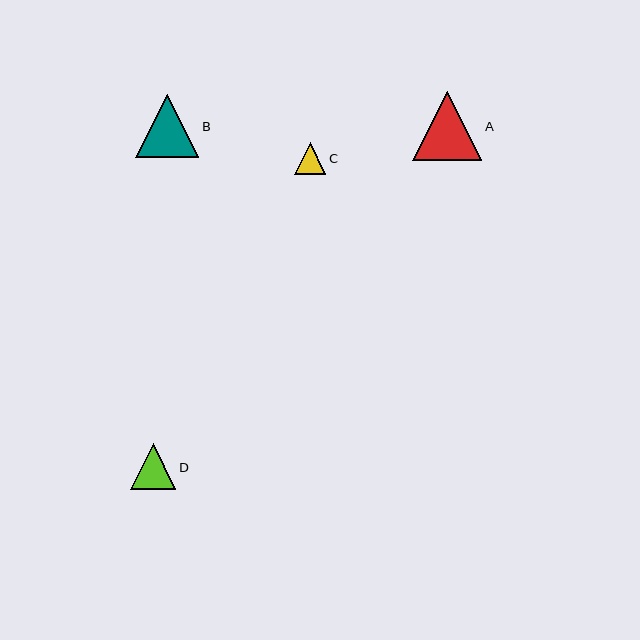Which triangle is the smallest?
Triangle C is the smallest with a size of approximately 32 pixels.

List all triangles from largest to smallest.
From largest to smallest: A, B, D, C.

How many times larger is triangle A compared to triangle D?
Triangle A is approximately 1.5 times the size of triangle D.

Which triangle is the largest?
Triangle A is the largest with a size of approximately 69 pixels.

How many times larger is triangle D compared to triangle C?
Triangle D is approximately 1.4 times the size of triangle C.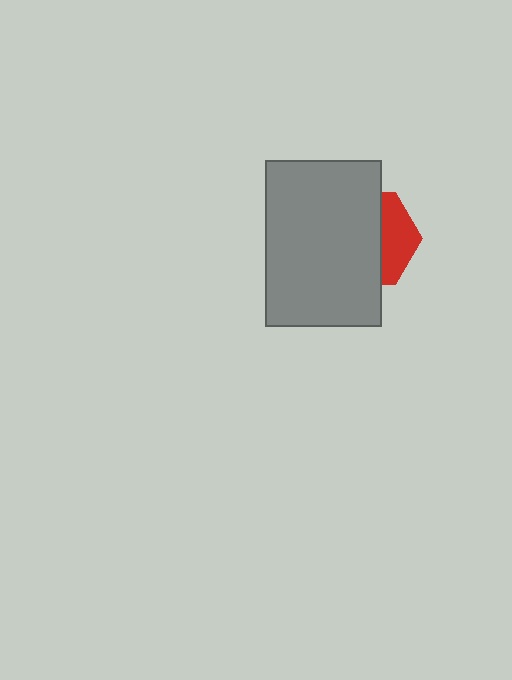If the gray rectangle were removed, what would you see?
You would see the complete red hexagon.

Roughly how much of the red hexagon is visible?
A small part of it is visible (roughly 34%).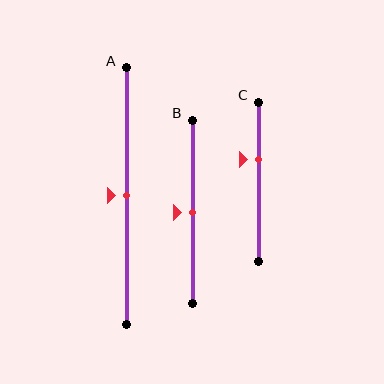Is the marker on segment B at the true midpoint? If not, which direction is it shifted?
Yes, the marker on segment B is at the true midpoint.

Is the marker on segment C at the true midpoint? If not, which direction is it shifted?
No, the marker on segment C is shifted upward by about 14% of the segment length.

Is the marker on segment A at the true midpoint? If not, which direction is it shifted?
Yes, the marker on segment A is at the true midpoint.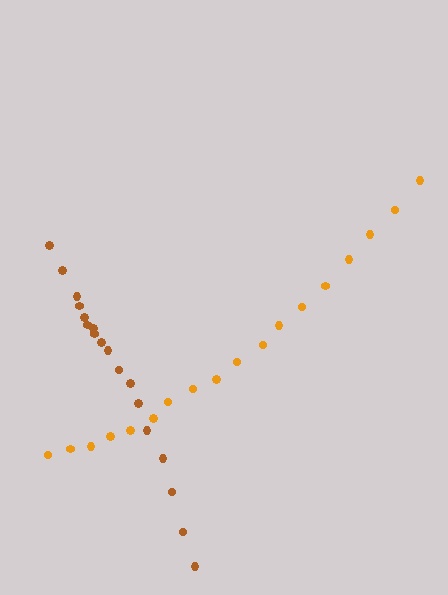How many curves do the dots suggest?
There are 2 distinct paths.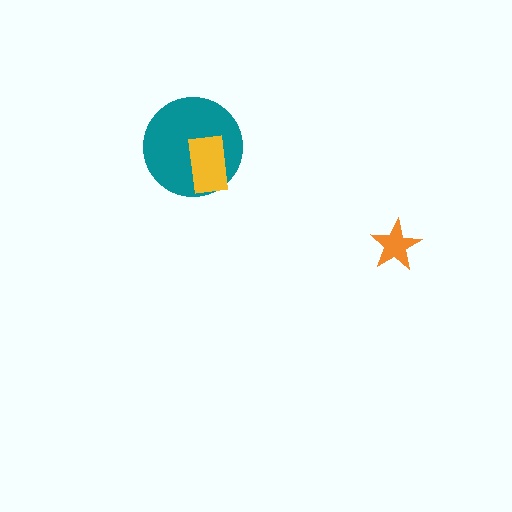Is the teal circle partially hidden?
Yes, it is partially covered by another shape.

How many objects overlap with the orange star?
0 objects overlap with the orange star.